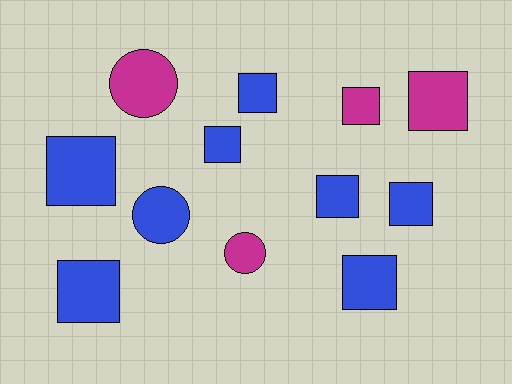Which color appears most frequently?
Blue, with 8 objects.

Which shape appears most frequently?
Square, with 9 objects.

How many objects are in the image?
There are 12 objects.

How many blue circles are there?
There is 1 blue circle.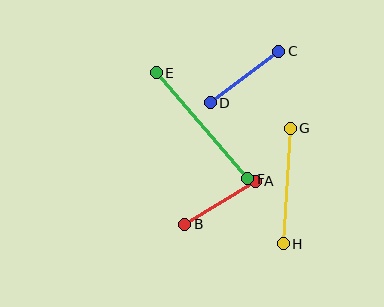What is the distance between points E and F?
The distance is approximately 140 pixels.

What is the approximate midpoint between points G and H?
The midpoint is at approximately (287, 186) pixels.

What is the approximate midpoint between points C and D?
The midpoint is at approximately (245, 77) pixels.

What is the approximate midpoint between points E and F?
The midpoint is at approximately (202, 126) pixels.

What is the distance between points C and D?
The distance is approximately 86 pixels.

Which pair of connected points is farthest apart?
Points E and F are farthest apart.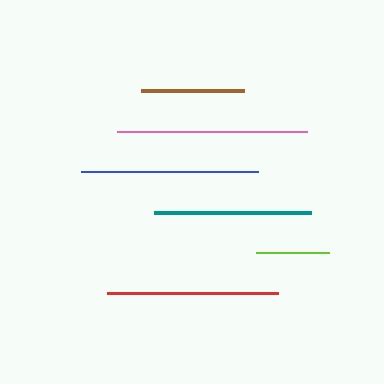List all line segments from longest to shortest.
From longest to shortest: pink, blue, red, teal, brown, lime.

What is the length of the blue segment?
The blue segment is approximately 178 pixels long.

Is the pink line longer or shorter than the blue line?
The pink line is longer than the blue line.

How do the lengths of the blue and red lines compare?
The blue and red lines are approximately the same length.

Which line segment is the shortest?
The lime line is the shortest at approximately 74 pixels.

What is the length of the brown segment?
The brown segment is approximately 103 pixels long.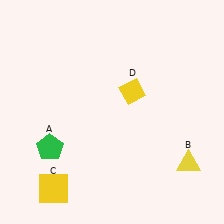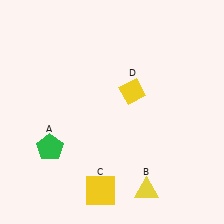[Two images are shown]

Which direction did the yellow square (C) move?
The yellow square (C) moved right.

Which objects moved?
The objects that moved are: the yellow triangle (B), the yellow square (C).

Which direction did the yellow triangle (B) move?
The yellow triangle (B) moved left.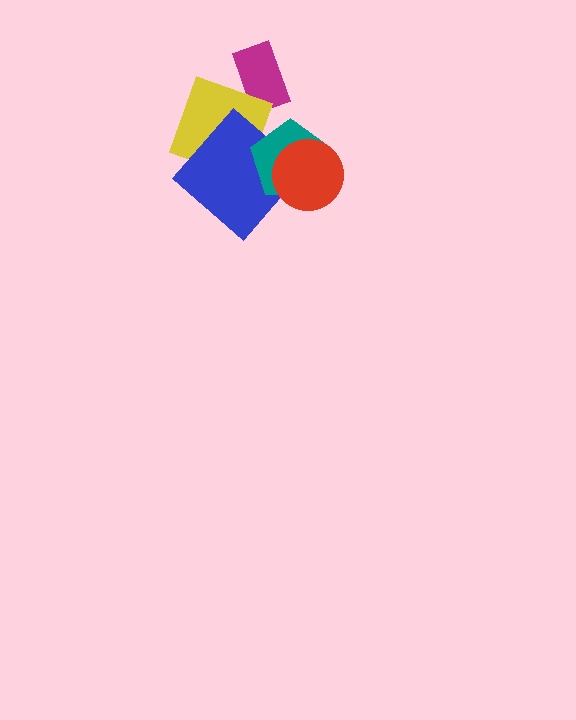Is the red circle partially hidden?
No, no other shape covers it.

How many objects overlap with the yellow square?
2 objects overlap with the yellow square.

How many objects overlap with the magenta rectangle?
1 object overlaps with the magenta rectangle.